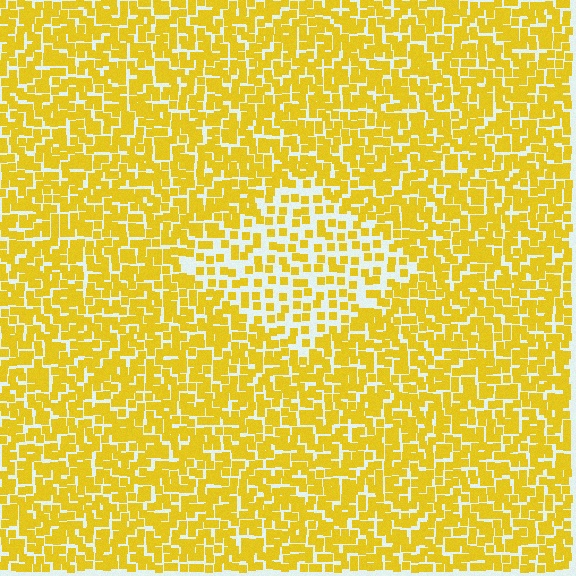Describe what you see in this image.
The image contains small yellow elements arranged at two different densities. A diamond-shaped region is visible where the elements are less densely packed than the surrounding area.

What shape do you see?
I see a diamond.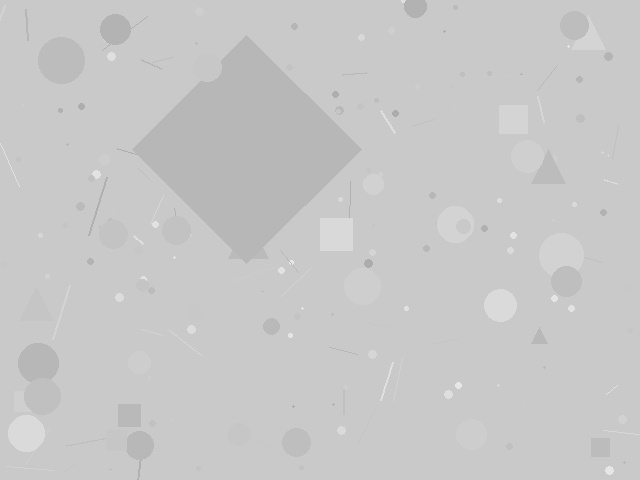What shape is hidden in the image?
A diamond is hidden in the image.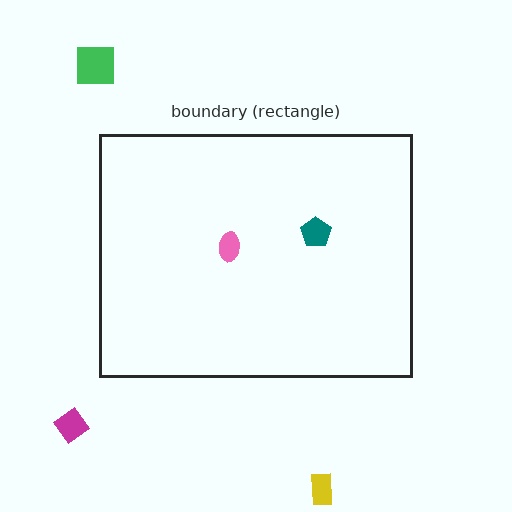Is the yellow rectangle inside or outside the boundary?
Outside.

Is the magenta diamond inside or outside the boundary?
Outside.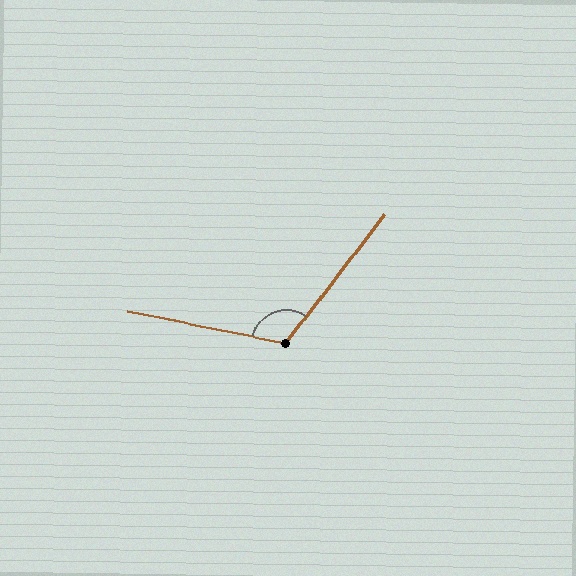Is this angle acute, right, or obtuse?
It is obtuse.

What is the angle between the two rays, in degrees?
Approximately 116 degrees.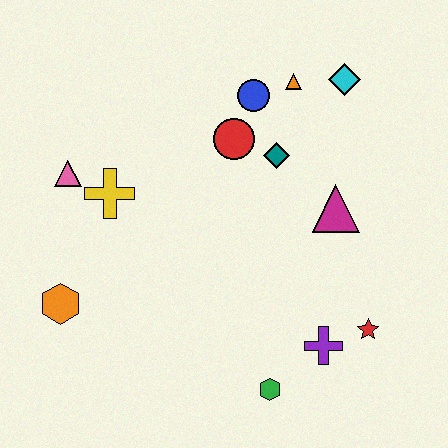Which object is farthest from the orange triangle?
The orange hexagon is farthest from the orange triangle.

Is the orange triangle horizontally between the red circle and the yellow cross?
No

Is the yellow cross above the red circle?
No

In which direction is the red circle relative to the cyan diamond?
The red circle is to the left of the cyan diamond.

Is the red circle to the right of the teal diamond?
No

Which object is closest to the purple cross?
The red star is closest to the purple cross.